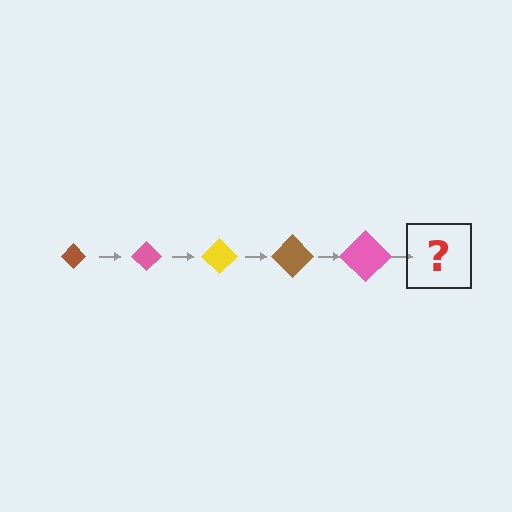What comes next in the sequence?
The next element should be a yellow diamond, larger than the previous one.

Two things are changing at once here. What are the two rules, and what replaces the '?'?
The two rules are that the diamond grows larger each step and the color cycles through brown, pink, and yellow. The '?' should be a yellow diamond, larger than the previous one.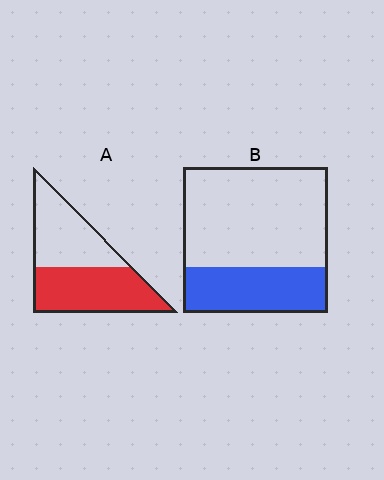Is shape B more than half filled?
No.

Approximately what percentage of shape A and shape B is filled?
A is approximately 55% and B is approximately 30%.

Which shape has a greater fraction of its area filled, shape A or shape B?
Shape A.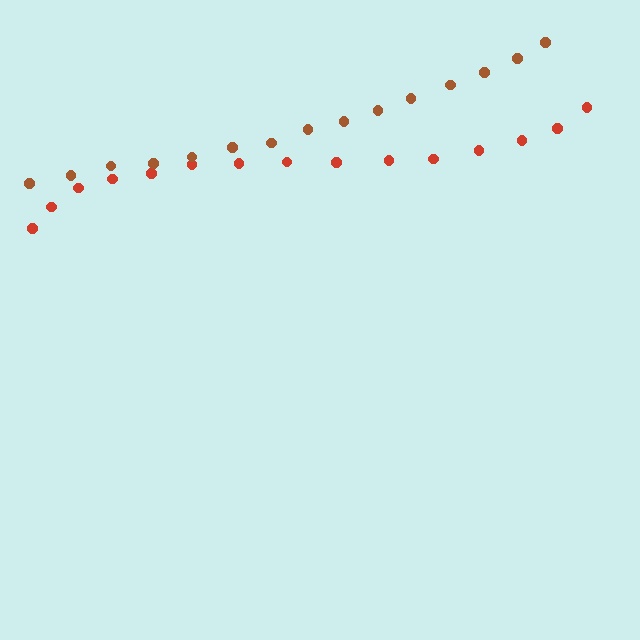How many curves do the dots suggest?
There are 2 distinct paths.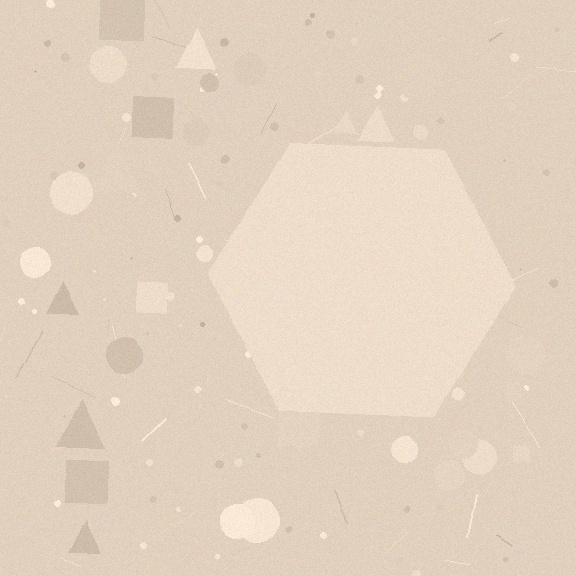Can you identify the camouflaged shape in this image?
The camouflaged shape is a hexagon.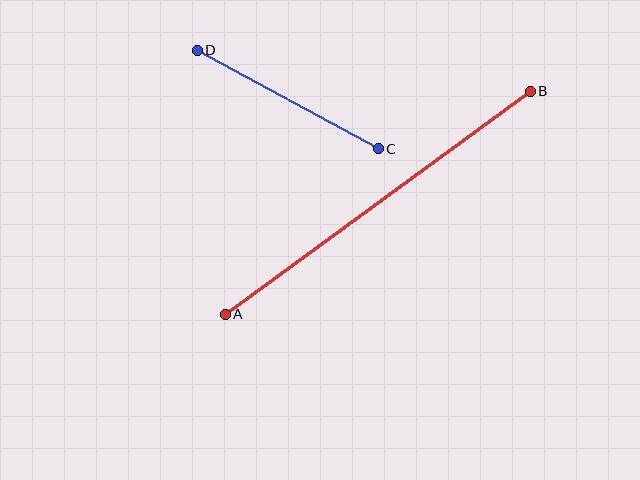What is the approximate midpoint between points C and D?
The midpoint is at approximately (288, 99) pixels.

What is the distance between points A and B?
The distance is approximately 378 pixels.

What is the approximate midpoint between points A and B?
The midpoint is at approximately (378, 203) pixels.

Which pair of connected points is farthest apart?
Points A and B are farthest apart.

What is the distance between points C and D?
The distance is approximately 206 pixels.